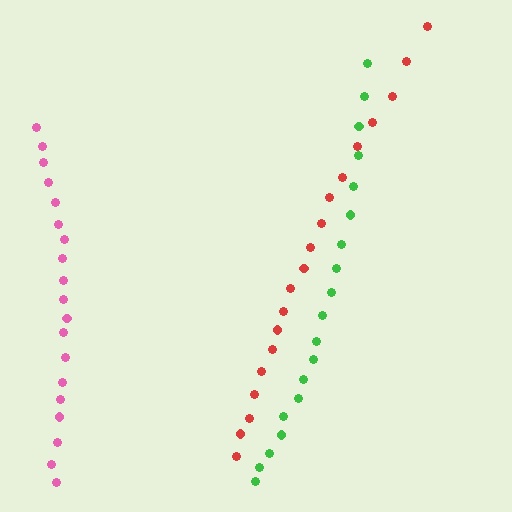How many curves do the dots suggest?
There are 3 distinct paths.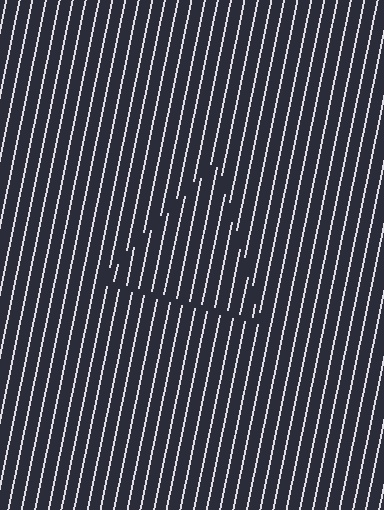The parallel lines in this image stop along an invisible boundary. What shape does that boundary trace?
An illusory triangle. The interior of the shape contains the same grating, shifted by half a period — the contour is defined by the phase discontinuity where line-ends from the inner and outer gratings abut.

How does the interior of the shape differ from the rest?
The interior of the shape contains the same grating, shifted by half a period — the contour is defined by the phase discontinuity where line-ends from the inner and outer gratings abut.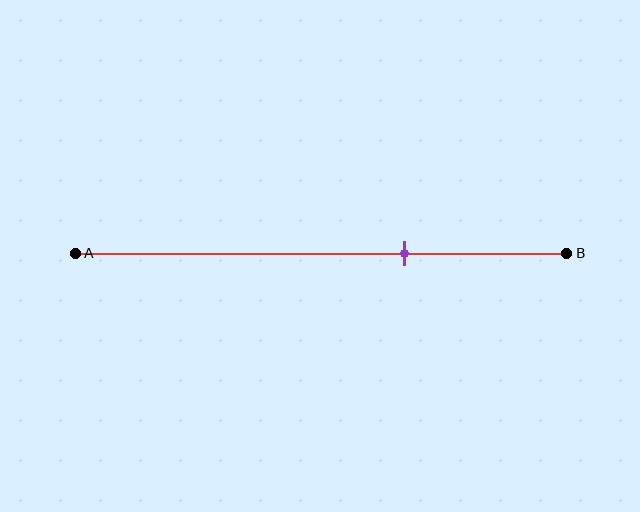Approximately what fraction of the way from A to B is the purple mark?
The purple mark is approximately 65% of the way from A to B.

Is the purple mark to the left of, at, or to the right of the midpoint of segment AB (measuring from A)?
The purple mark is to the right of the midpoint of segment AB.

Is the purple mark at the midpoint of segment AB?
No, the mark is at about 65% from A, not at the 50% midpoint.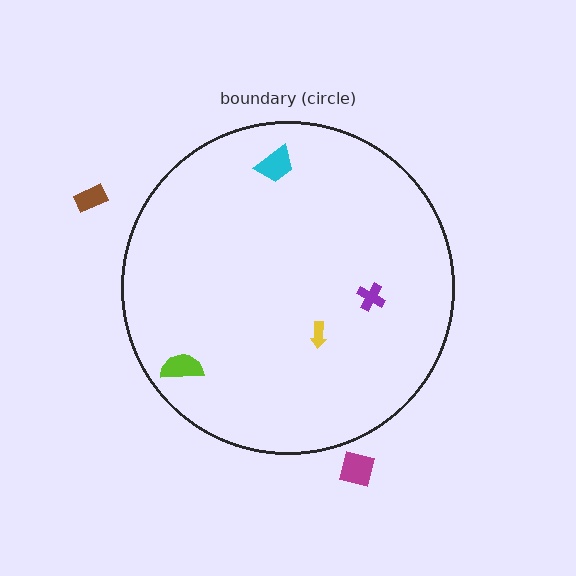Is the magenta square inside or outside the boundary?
Outside.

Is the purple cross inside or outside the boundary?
Inside.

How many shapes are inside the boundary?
4 inside, 2 outside.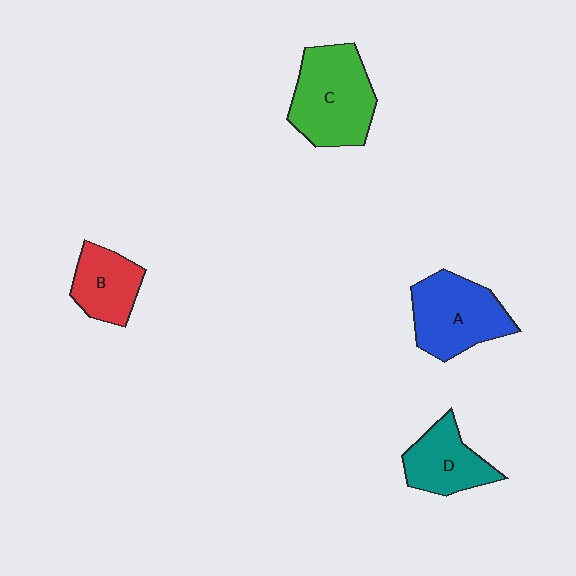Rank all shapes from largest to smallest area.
From largest to smallest: C (green), A (blue), D (teal), B (red).